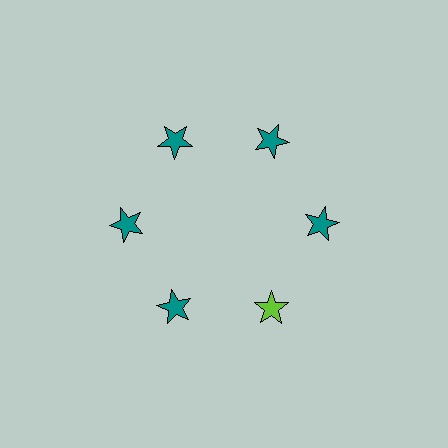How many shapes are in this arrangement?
There are 6 shapes arranged in a ring pattern.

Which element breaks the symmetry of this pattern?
The lime star at roughly the 5 o'clock position breaks the symmetry. All other shapes are teal stars.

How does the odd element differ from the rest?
It has a different color: lime instead of teal.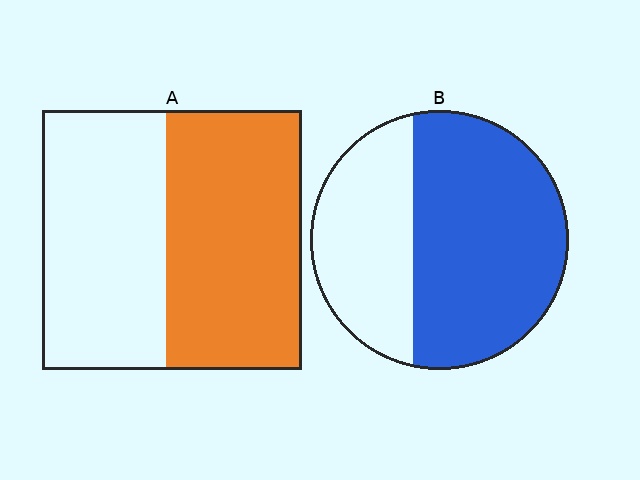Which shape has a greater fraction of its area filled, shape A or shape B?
Shape B.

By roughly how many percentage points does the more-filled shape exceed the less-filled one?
By roughly 10 percentage points (B over A).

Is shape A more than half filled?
Roughly half.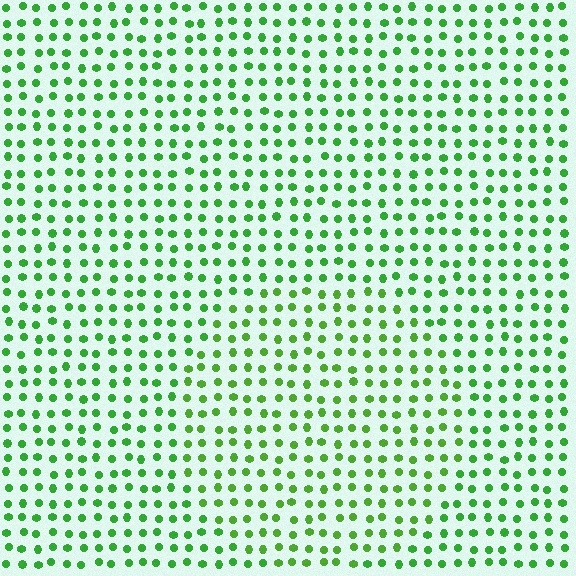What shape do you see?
I see a circle.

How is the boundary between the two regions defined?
The boundary is defined purely by a slight shift in hue (about 16 degrees). Spacing, size, and orientation are identical on both sides.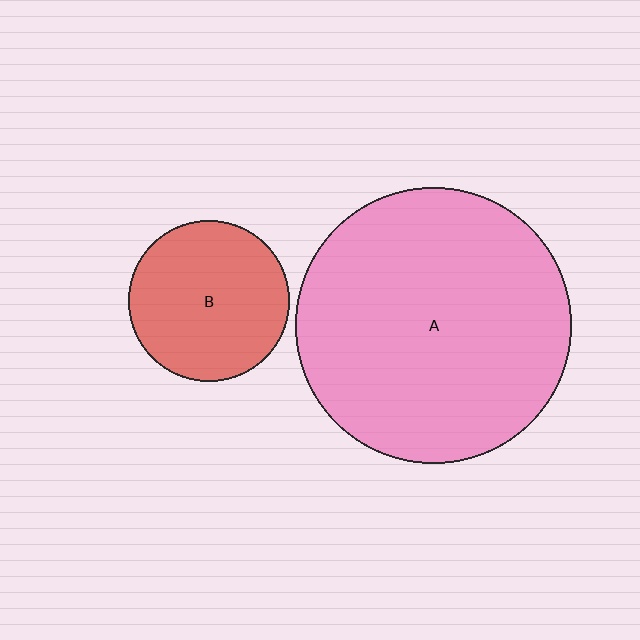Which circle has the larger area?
Circle A (pink).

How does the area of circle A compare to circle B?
Approximately 2.9 times.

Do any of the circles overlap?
No, none of the circles overlap.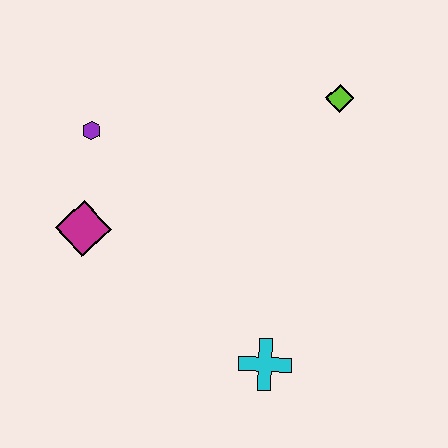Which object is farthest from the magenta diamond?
The lime diamond is farthest from the magenta diamond.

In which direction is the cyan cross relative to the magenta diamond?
The cyan cross is to the right of the magenta diamond.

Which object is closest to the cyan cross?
The magenta diamond is closest to the cyan cross.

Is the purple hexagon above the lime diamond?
No